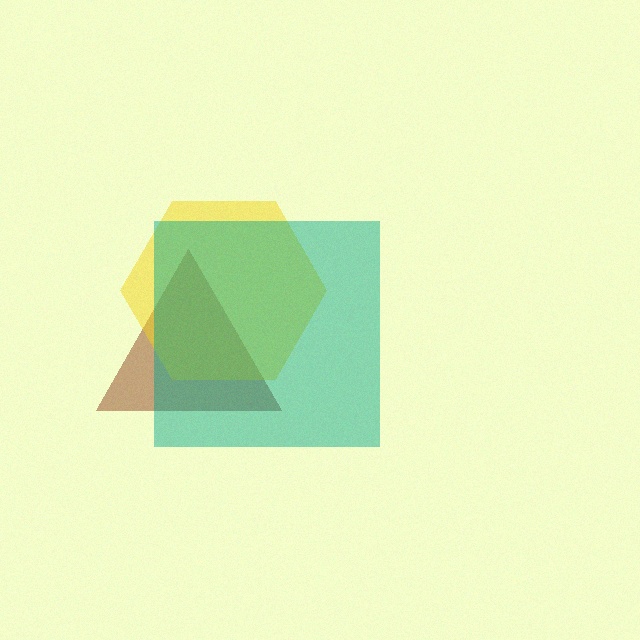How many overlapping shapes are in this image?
There are 3 overlapping shapes in the image.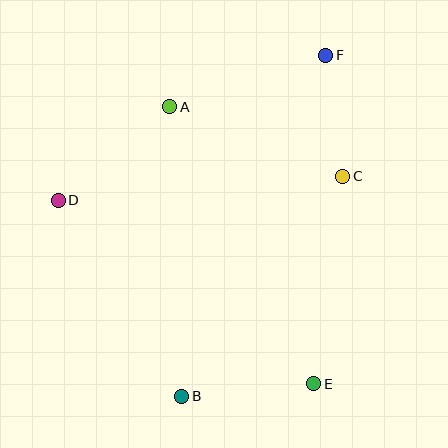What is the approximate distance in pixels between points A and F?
The distance between A and F is approximately 164 pixels.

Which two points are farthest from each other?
Points B and F are farthest from each other.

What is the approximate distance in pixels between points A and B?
The distance between A and B is approximately 290 pixels.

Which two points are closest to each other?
Points C and F are closest to each other.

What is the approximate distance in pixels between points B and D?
The distance between B and D is approximately 232 pixels.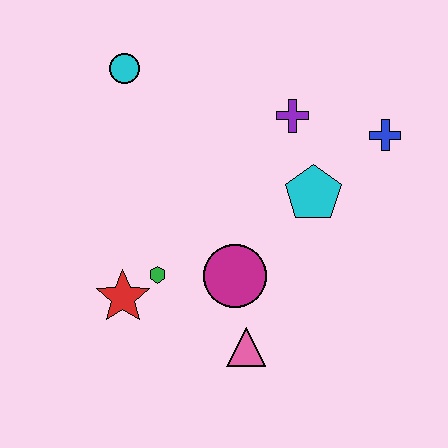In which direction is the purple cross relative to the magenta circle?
The purple cross is above the magenta circle.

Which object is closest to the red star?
The green hexagon is closest to the red star.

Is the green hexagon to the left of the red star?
No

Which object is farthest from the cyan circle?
The pink triangle is farthest from the cyan circle.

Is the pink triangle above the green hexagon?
No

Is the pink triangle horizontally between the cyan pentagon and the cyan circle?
Yes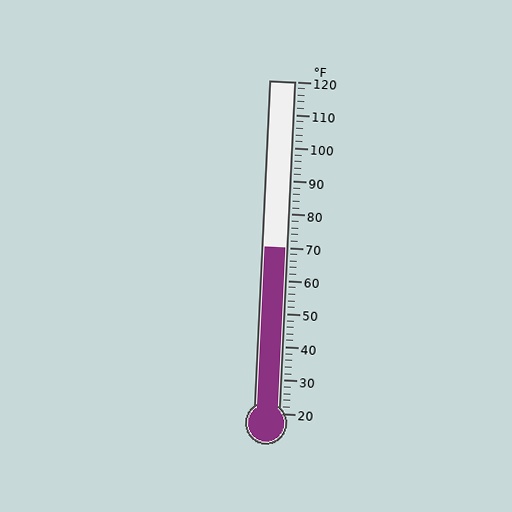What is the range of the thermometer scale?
The thermometer scale ranges from 20°F to 120°F.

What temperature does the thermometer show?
The thermometer shows approximately 70°F.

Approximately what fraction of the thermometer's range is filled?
The thermometer is filled to approximately 50% of its range.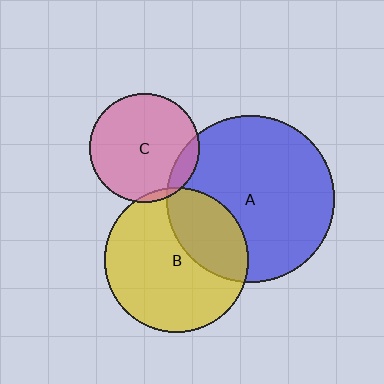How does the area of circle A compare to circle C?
Approximately 2.3 times.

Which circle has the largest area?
Circle A (blue).